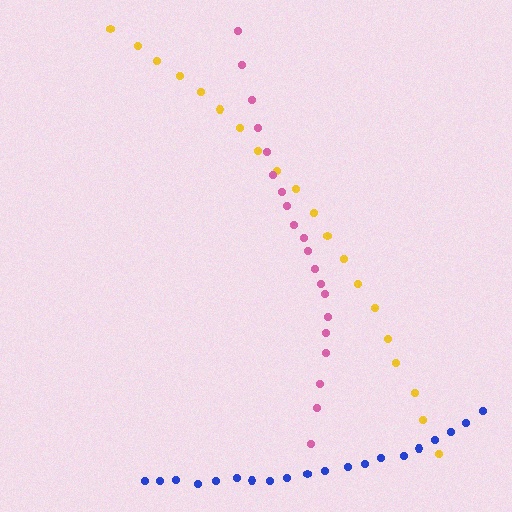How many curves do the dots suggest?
There are 3 distinct paths.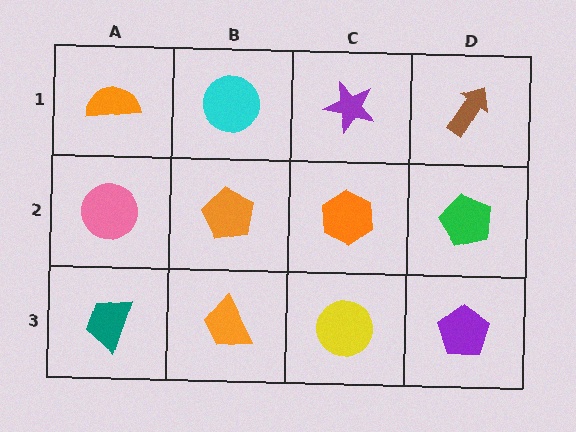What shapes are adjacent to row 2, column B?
A cyan circle (row 1, column B), an orange trapezoid (row 3, column B), a pink circle (row 2, column A), an orange hexagon (row 2, column C).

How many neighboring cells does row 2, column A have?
3.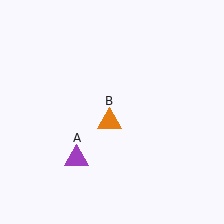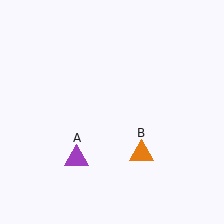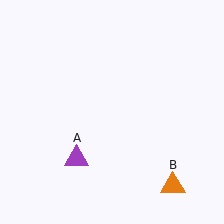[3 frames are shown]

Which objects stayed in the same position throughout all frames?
Purple triangle (object A) remained stationary.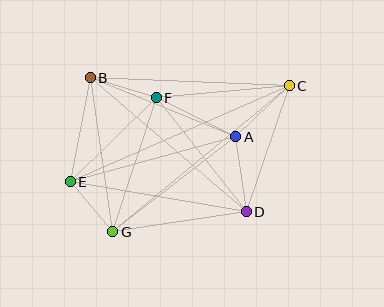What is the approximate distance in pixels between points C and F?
The distance between C and F is approximately 134 pixels.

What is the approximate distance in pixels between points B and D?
The distance between B and D is approximately 205 pixels.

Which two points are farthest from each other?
Points C and E are farthest from each other.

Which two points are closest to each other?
Points E and G are closest to each other.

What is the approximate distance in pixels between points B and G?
The distance between B and G is approximately 156 pixels.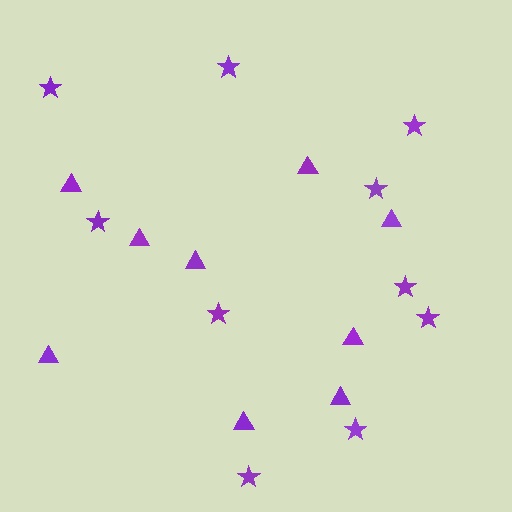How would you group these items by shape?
There are 2 groups: one group of triangles (9) and one group of stars (10).